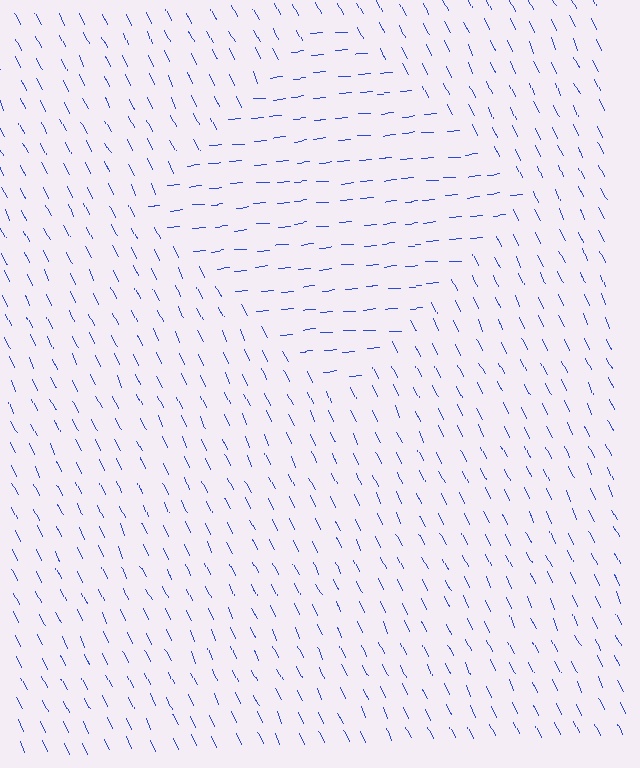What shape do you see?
I see a diamond.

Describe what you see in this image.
The image is filled with small blue line segments. A diamond region in the image has lines oriented differently from the surrounding lines, creating a visible texture boundary.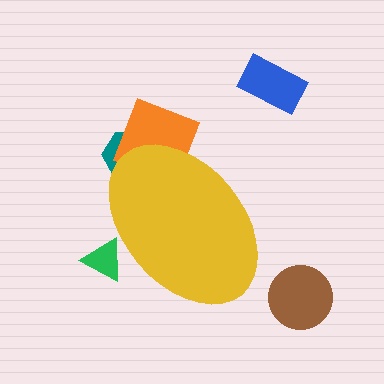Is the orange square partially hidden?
Yes, the orange square is partially hidden behind the yellow ellipse.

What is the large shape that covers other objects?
A yellow ellipse.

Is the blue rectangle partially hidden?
No, the blue rectangle is fully visible.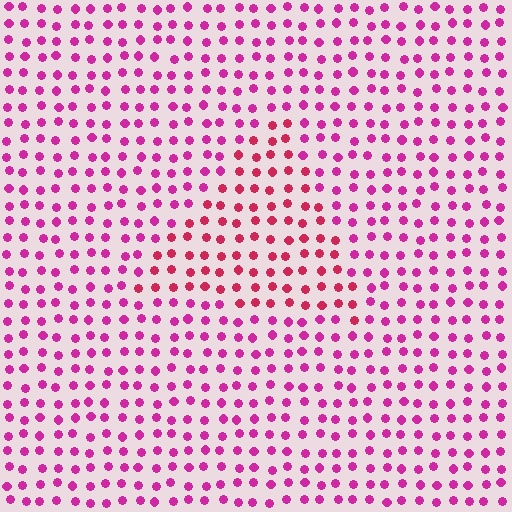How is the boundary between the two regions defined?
The boundary is defined purely by a slight shift in hue (about 26 degrees). Spacing, size, and orientation are identical on both sides.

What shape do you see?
I see a triangle.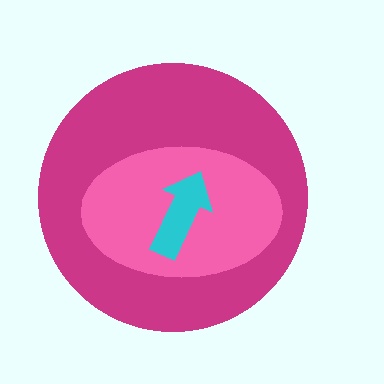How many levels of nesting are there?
3.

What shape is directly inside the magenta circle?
The pink ellipse.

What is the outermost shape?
The magenta circle.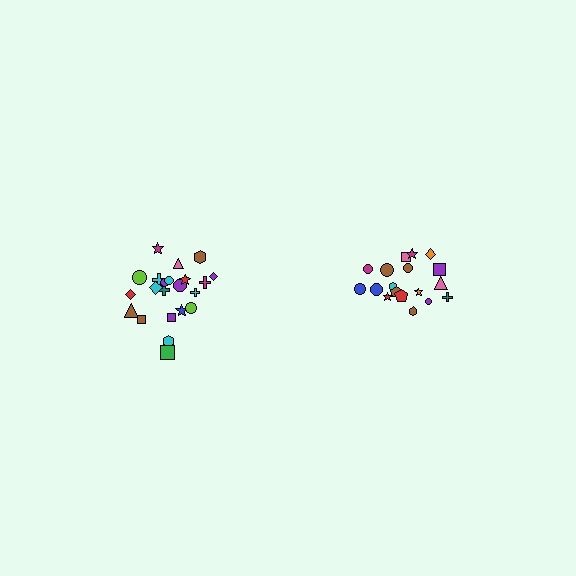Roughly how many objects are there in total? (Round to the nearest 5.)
Roughly 40 objects in total.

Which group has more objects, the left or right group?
The left group.